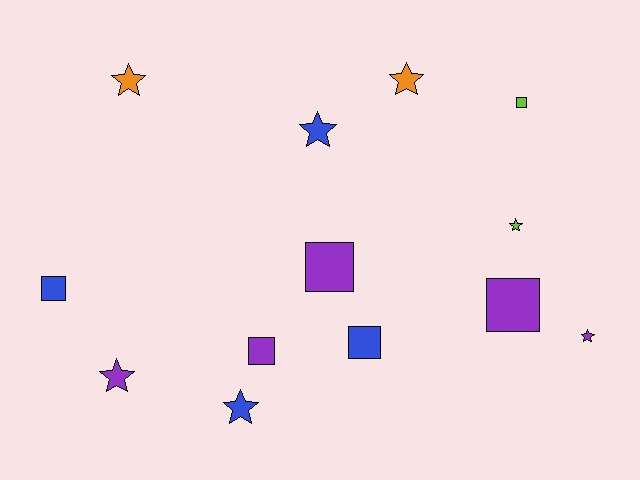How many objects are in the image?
There are 13 objects.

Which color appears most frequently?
Purple, with 5 objects.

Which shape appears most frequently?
Star, with 7 objects.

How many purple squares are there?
There are 3 purple squares.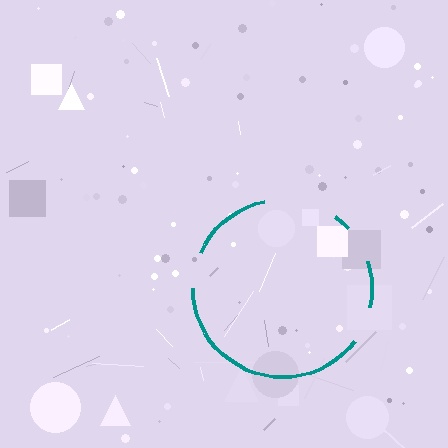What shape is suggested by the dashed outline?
The dashed outline suggests a circle.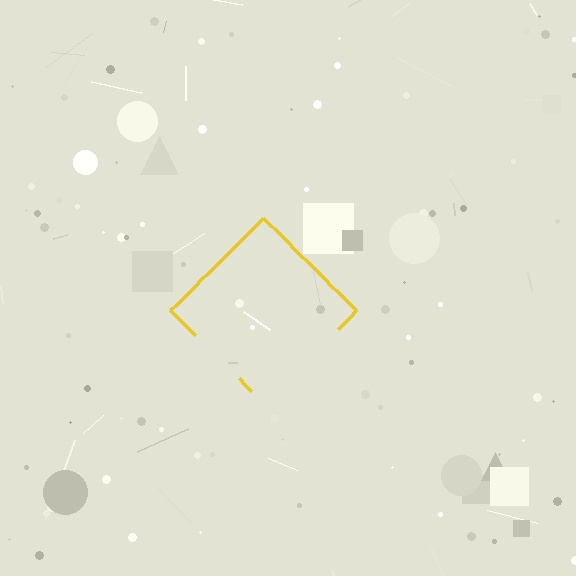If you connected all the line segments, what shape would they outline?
They would outline a diamond.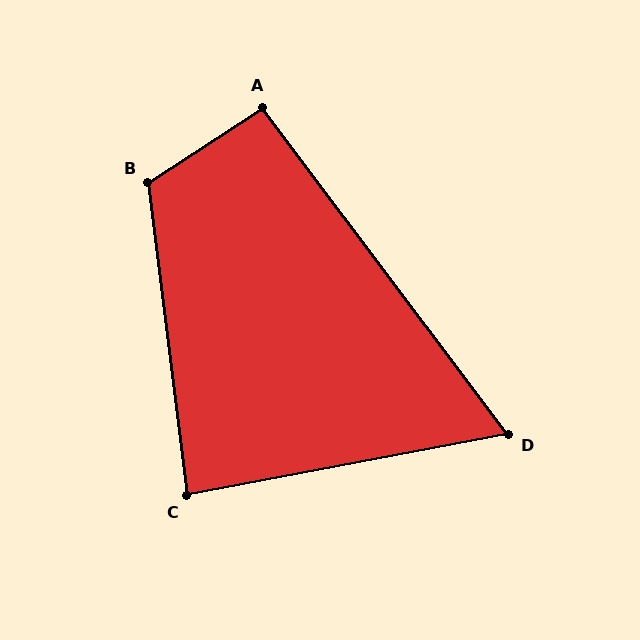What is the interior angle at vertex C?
Approximately 86 degrees (approximately right).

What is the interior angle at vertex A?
Approximately 94 degrees (approximately right).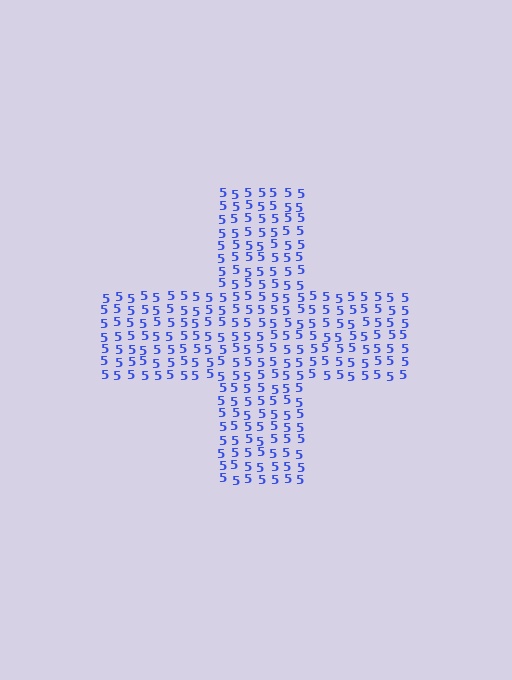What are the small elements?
The small elements are digit 5's.